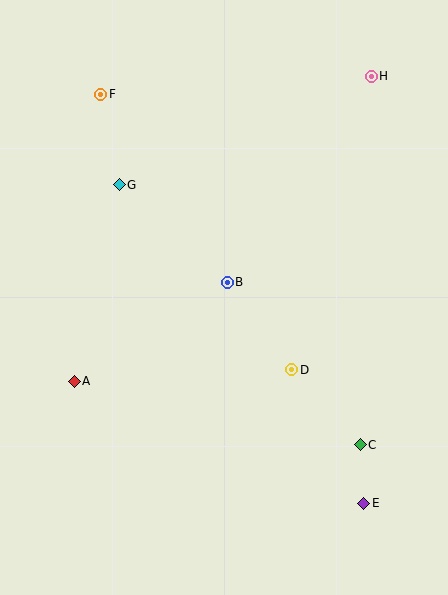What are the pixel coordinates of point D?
Point D is at (292, 370).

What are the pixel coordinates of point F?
Point F is at (101, 94).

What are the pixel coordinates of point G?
Point G is at (119, 185).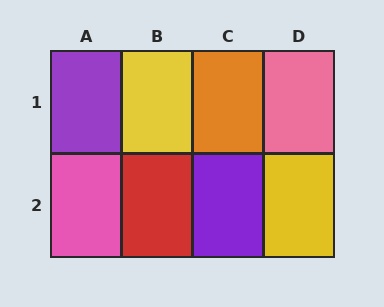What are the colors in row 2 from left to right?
Pink, red, purple, yellow.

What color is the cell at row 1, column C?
Orange.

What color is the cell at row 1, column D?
Pink.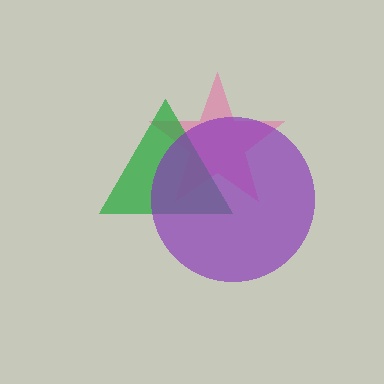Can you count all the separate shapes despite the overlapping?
Yes, there are 3 separate shapes.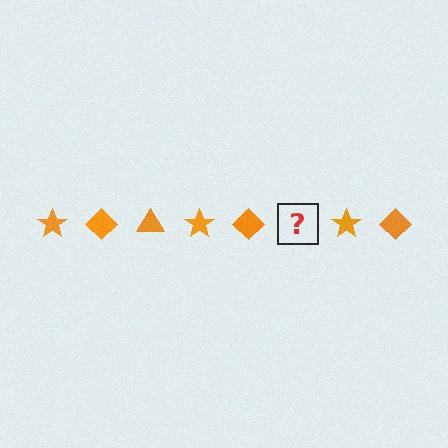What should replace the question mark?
The question mark should be replaced with an orange triangle.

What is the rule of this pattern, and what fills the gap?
The rule is that the pattern cycles through star, diamond, triangle shapes in orange. The gap should be filled with an orange triangle.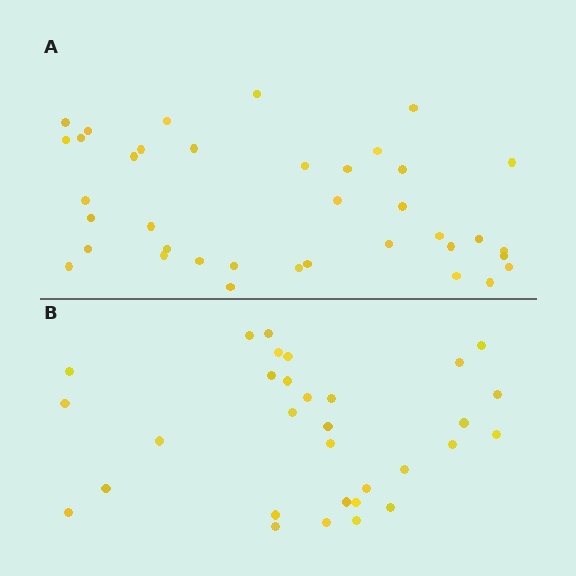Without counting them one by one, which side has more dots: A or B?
Region A (the top region) has more dots.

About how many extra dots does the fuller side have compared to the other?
Region A has roughly 8 or so more dots than region B.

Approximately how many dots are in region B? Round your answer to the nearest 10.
About 30 dots. (The exact count is 31, which rounds to 30.)